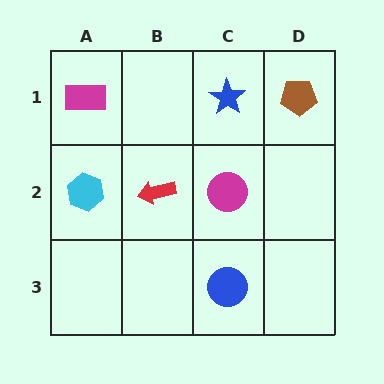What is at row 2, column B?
A red arrow.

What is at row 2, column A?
A cyan hexagon.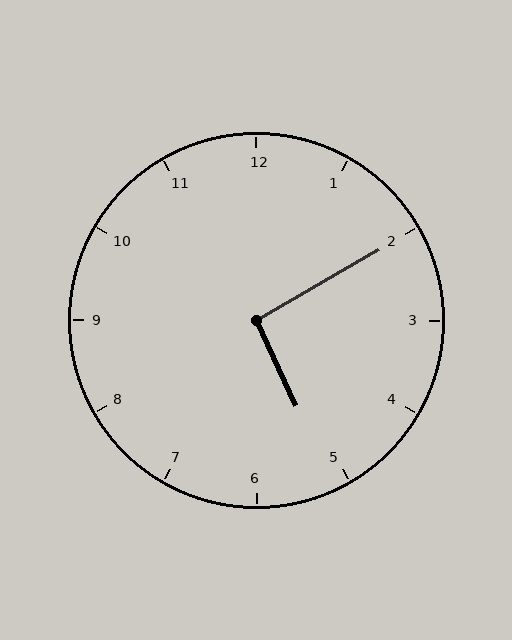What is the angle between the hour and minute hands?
Approximately 95 degrees.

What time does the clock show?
5:10.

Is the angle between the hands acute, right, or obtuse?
It is right.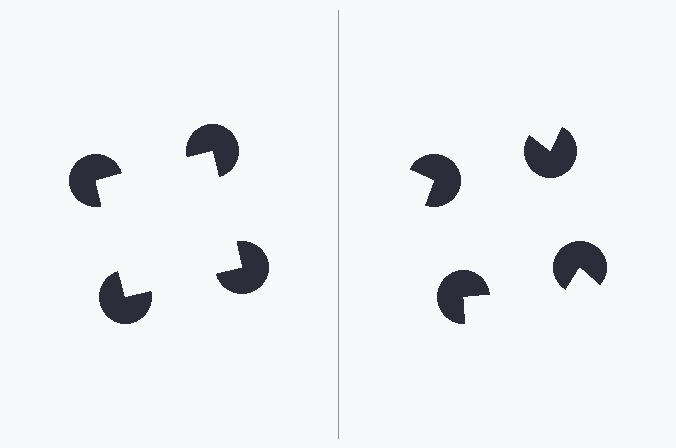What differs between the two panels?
The pac-man discs are positioned identically on both sides; only the wedge orientations differ. On the left they align to a square; on the right they are misaligned.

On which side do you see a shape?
An illusory square appears on the left side. On the right side the wedge cuts are rotated, so no coherent shape forms.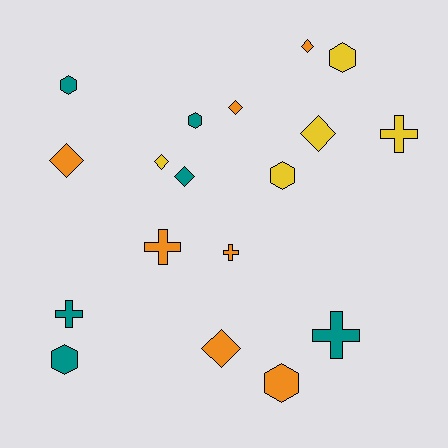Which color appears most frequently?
Orange, with 7 objects.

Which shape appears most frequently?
Diamond, with 7 objects.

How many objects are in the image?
There are 18 objects.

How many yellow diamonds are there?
There are 2 yellow diamonds.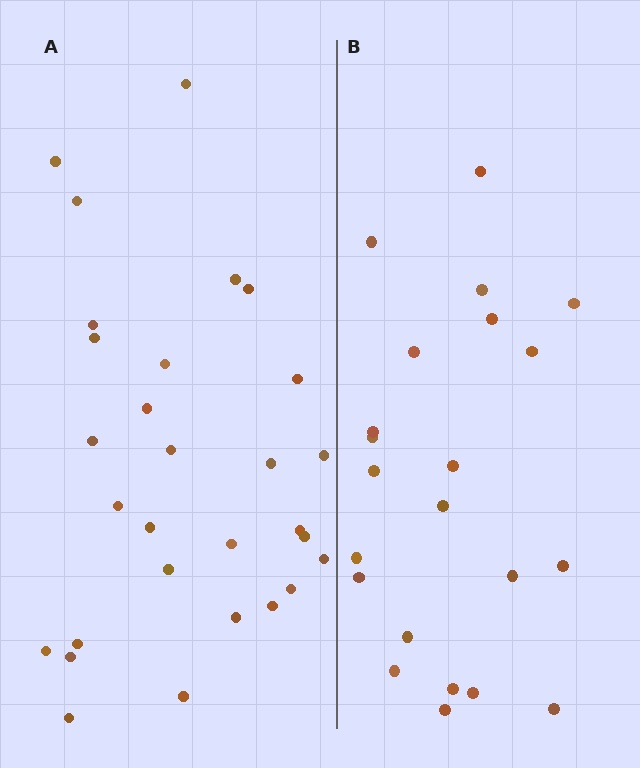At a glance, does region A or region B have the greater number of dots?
Region A (the left region) has more dots.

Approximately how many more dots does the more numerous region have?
Region A has roughly 8 or so more dots than region B.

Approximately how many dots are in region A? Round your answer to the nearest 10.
About 30 dots. (The exact count is 29, which rounds to 30.)